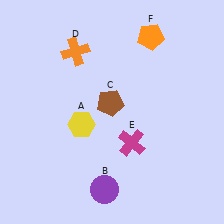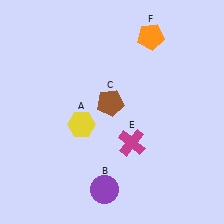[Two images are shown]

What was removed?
The orange cross (D) was removed in Image 2.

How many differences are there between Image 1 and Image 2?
There is 1 difference between the two images.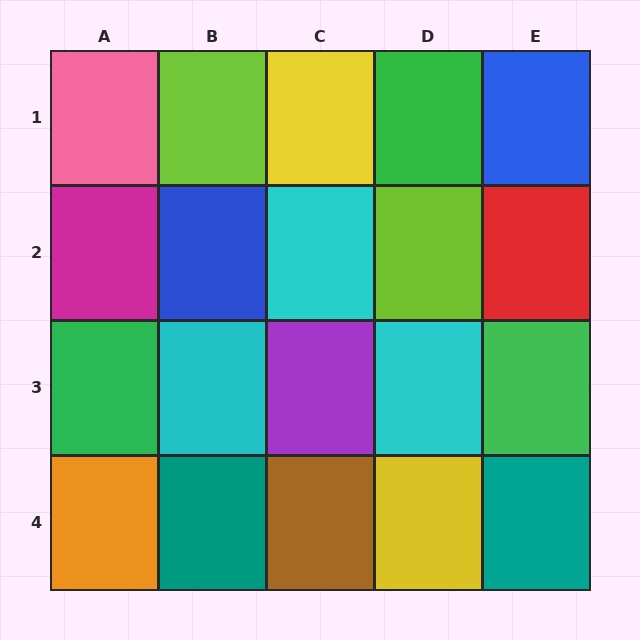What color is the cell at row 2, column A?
Magenta.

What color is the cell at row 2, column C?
Cyan.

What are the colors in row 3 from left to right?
Green, cyan, purple, cyan, green.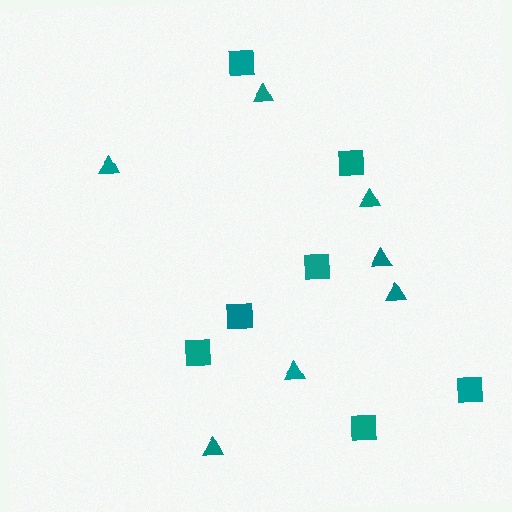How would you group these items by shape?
There are 2 groups: one group of triangles (7) and one group of squares (7).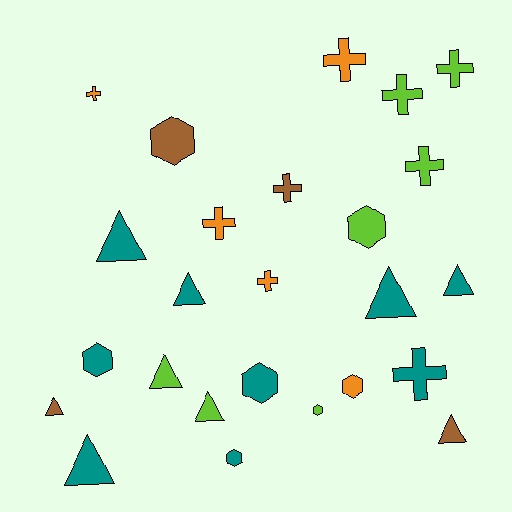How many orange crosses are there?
There are 4 orange crosses.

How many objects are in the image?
There are 25 objects.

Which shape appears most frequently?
Cross, with 9 objects.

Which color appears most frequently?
Teal, with 9 objects.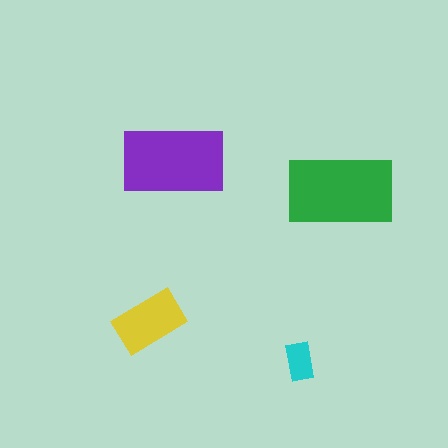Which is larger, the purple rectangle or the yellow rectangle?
The purple one.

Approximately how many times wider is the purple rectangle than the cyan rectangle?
About 2.5 times wider.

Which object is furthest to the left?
The yellow rectangle is leftmost.